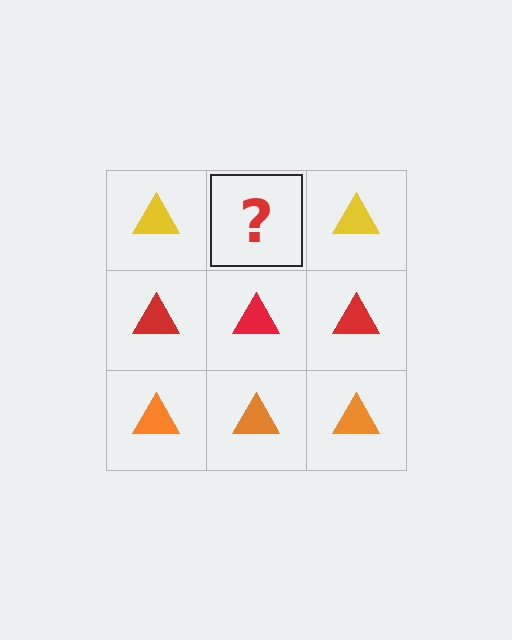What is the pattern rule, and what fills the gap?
The rule is that each row has a consistent color. The gap should be filled with a yellow triangle.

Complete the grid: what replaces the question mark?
The question mark should be replaced with a yellow triangle.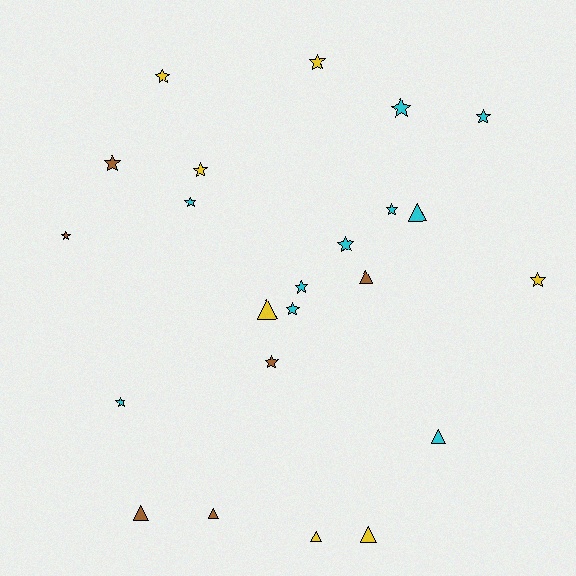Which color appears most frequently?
Cyan, with 10 objects.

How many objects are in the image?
There are 23 objects.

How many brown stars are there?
There are 3 brown stars.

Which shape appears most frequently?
Star, with 15 objects.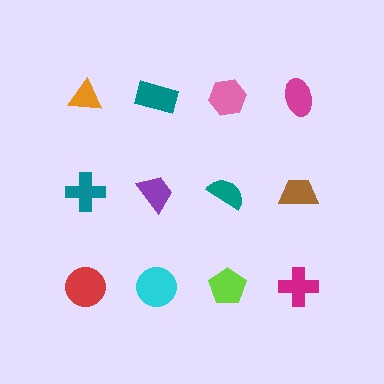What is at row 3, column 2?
A cyan circle.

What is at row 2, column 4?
A brown trapezoid.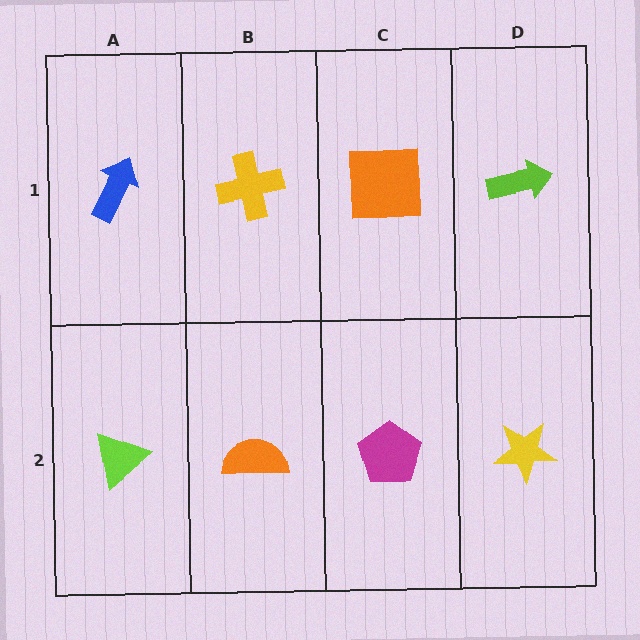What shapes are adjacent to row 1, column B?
An orange semicircle (row 2, column B), a blue arrow (row 1, column A), an orange square (row 1, column C).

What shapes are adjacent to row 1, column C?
A magenta pentagon (row 2, column C), a yellow cross (row 1, column B), a lime arrow (row 1, column D).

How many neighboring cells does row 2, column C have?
3.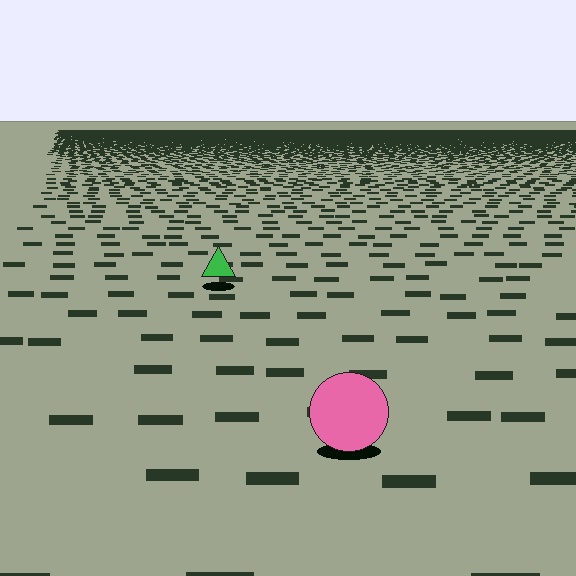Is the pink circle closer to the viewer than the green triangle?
Yes. The pink circle is closer — you can tell from the texture gradient: the ground texture is coarser near it.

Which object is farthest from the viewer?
The green triangle is farthest from the viewer. It appears smaller and the ground texture around it is denser.